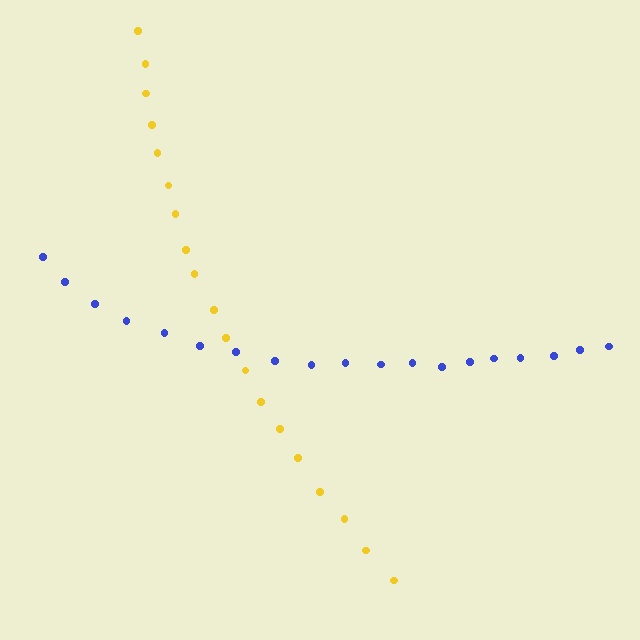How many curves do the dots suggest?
There are 2 distinct paths.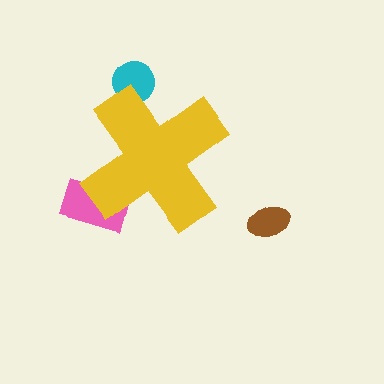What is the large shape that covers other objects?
A yellow cross.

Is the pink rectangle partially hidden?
Yes, the pink rectangle is partially hidden behind the yellow cross.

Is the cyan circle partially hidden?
Yes, the cyan circle is partially hidden behind the yellow cross.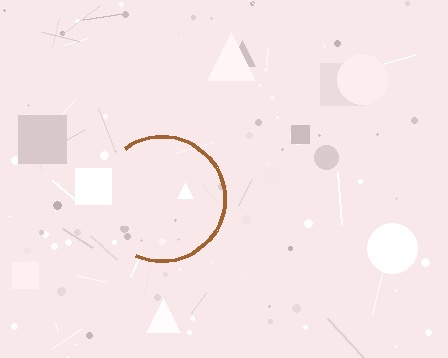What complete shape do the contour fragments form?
The contour fragments form a circle.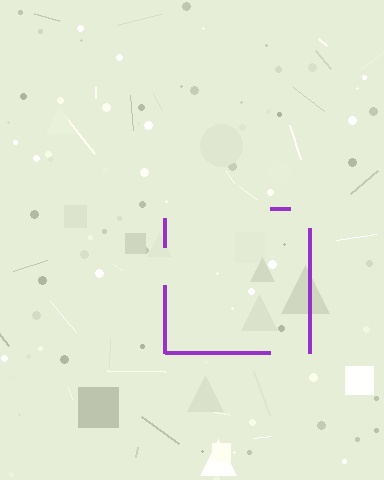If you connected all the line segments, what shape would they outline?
They would outline a square.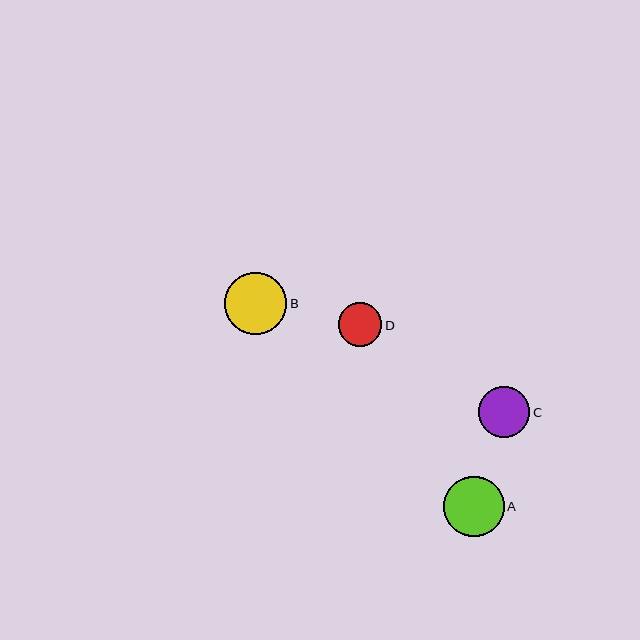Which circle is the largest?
Circle B is the largest with a size of approximately 62 pixels.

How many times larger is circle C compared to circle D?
Circle C is approximately 1.2 times the size of circle D.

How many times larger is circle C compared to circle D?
Circle C is approximately 1.2 times the size of circle D.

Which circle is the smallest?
Circle D is the smallest with a size of approximately 43 pixels.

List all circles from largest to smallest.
From largest to smallest: B, A, C, D.